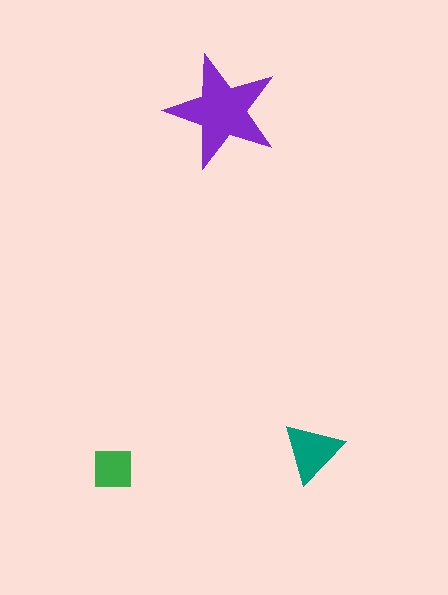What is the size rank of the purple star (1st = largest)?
1st.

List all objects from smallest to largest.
The green square, the teal triangle, the purple star.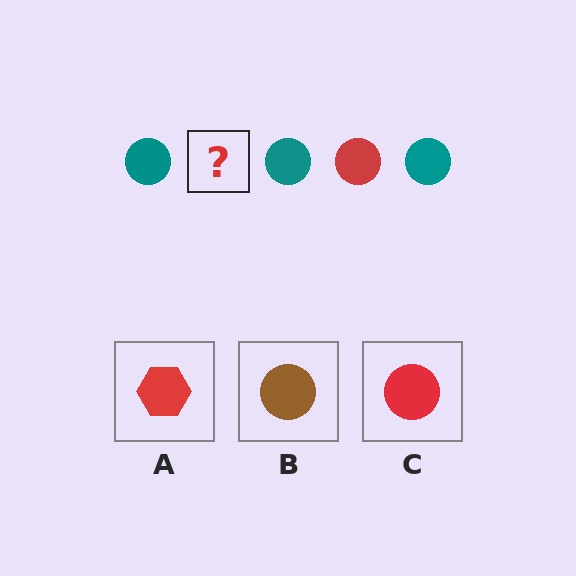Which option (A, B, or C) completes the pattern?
C.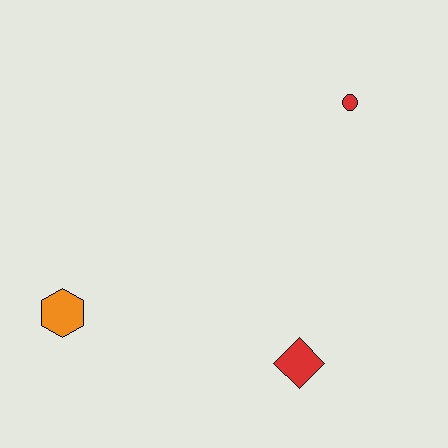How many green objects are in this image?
There are no green objects.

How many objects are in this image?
There are 3 objects.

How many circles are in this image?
There is 1 circle.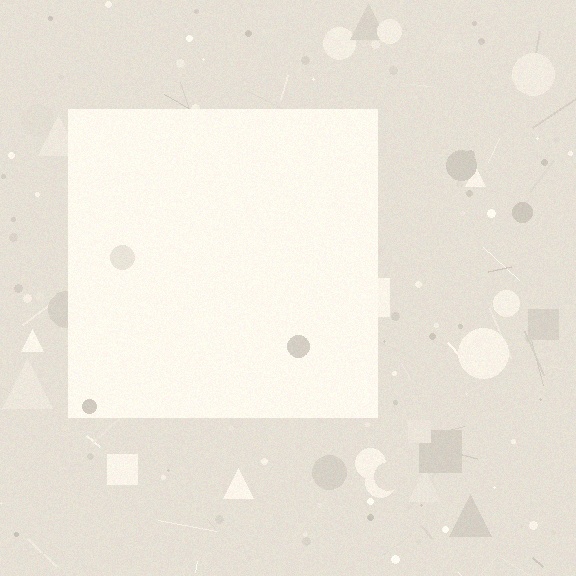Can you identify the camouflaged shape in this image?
The camouflaged shape is a square.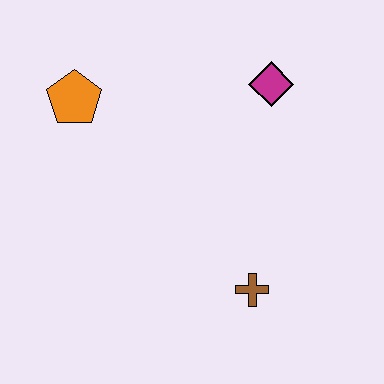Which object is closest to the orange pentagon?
The magenta diamond is closest to the orange pentagon.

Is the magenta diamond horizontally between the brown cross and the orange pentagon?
No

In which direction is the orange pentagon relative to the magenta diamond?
The orange pentagon is to the left of the magenta diamond.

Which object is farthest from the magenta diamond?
The brown cross is farthest from the magenta diamond.